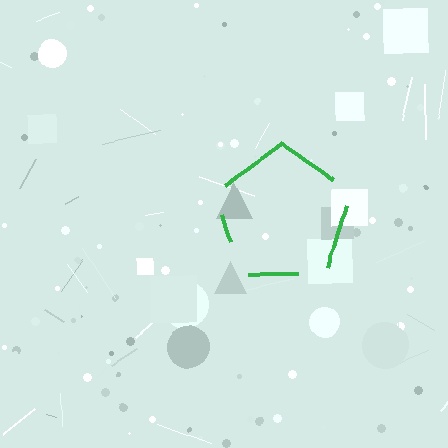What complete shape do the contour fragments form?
The contour fragments form a pentagon.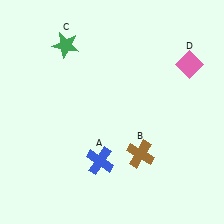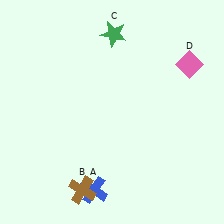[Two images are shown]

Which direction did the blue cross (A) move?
The blue cross (A) moved down.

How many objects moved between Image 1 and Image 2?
3 objects moved between the two images.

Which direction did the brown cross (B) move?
The brown cross (B) moved left.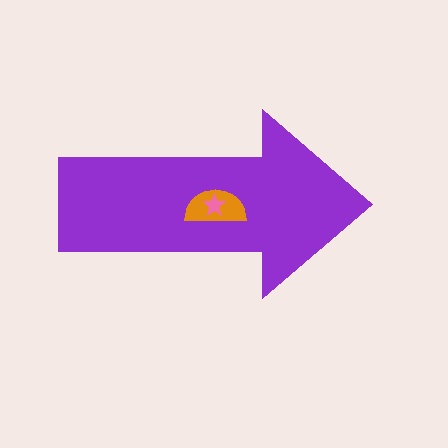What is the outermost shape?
The purple arrow.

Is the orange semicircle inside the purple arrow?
Yes.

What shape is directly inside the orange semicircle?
The pink star.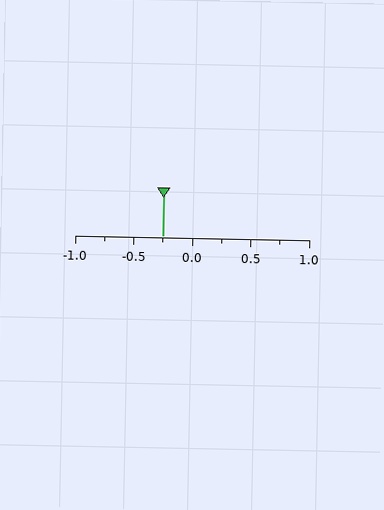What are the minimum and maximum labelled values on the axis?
The axis runs from -1.0 to 1.0.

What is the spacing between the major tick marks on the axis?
The major ticks are spaced 0.5 apart.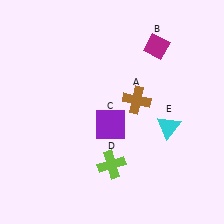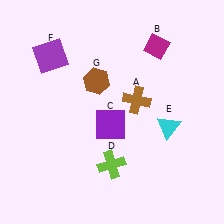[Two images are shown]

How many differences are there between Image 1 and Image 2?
There are 2 differences between the two images.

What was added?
A purple square (F), a brown hexagon (G) were added in Image 2.